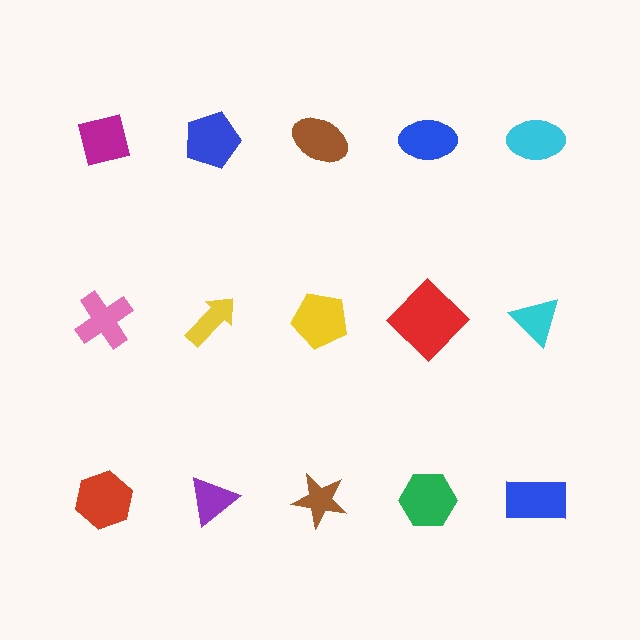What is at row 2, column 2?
A yellow arrow.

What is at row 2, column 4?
A red diamond.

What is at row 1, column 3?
A brown ellipse.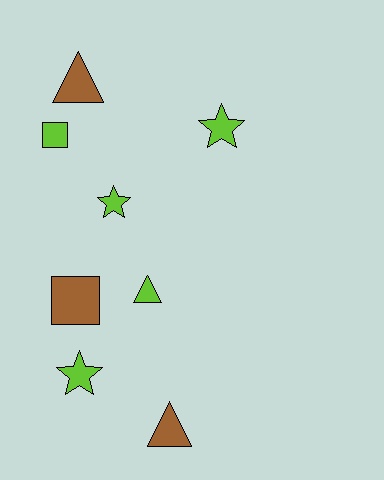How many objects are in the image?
There are 8 objects.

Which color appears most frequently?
Lime, with 5 objects.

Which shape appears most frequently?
Star, with 3 objects.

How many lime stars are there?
There are 3 lime stars.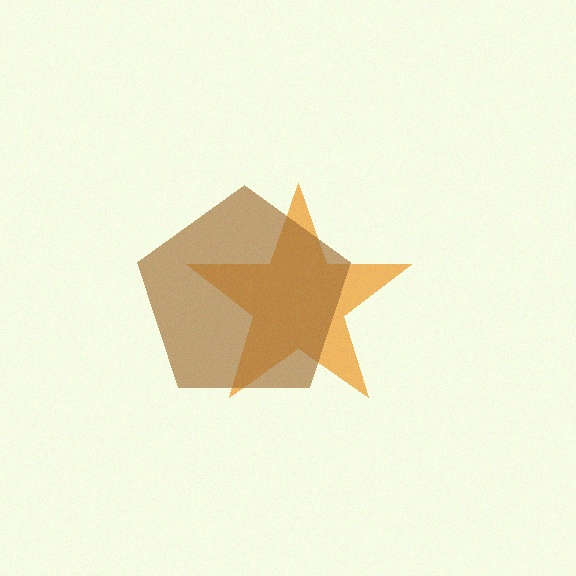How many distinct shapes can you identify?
There are 2 distinct shapes: an orange star, a brown pentagon.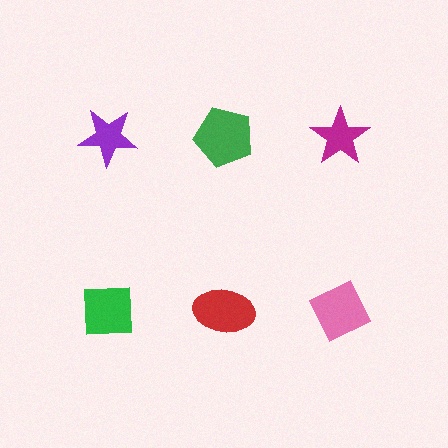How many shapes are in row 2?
3 shapes.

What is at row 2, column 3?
A pink diamond.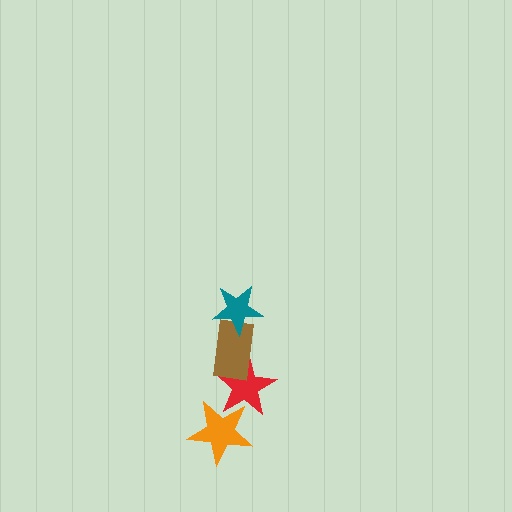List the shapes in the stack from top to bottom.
From top to bottom: the teal star, the brown rectangle, the red star, the orange star.